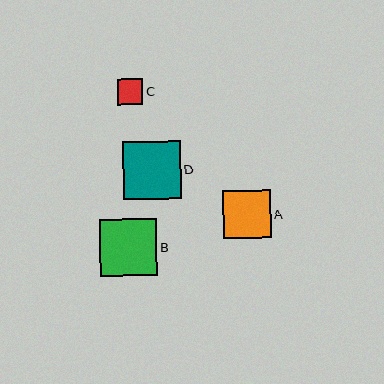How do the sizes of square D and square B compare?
Square D and square B are approximately the same size.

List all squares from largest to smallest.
From largest to smallest: D, B, A, C.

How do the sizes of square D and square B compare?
Square D and square B are approximately the same size.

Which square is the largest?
Square D is the largest with a size of approximately 58 pixels.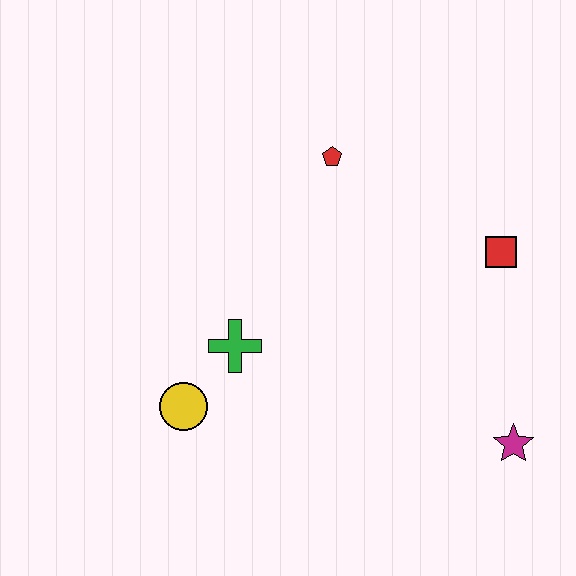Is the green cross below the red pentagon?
Yes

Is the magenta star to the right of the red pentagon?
Yes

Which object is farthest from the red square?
The yellow circle is farthest from the red square.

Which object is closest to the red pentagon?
The red square is closest to the red pentagon.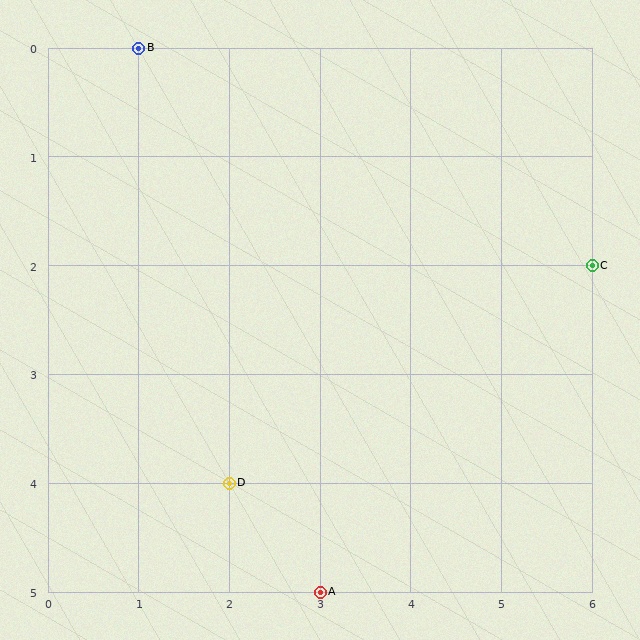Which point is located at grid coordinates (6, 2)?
Point C is at (6, 2).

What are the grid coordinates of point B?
Point B is at grid coordinates (1, 0).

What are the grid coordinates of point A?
Point A is at grid coordinates (3, 5).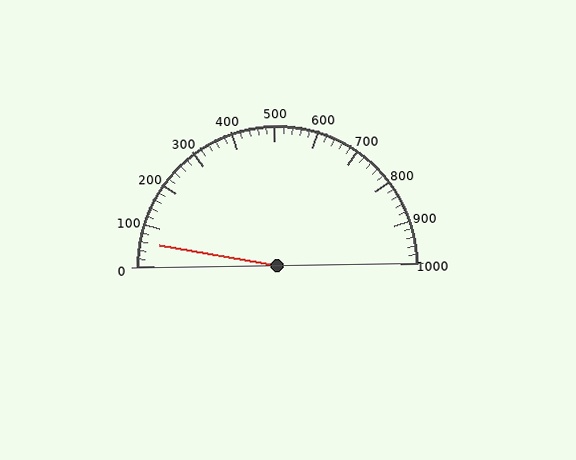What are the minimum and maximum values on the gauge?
The gauge ranges from 0 to 1000.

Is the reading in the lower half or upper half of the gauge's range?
The reading is in the lower half of the range (0 to 1000).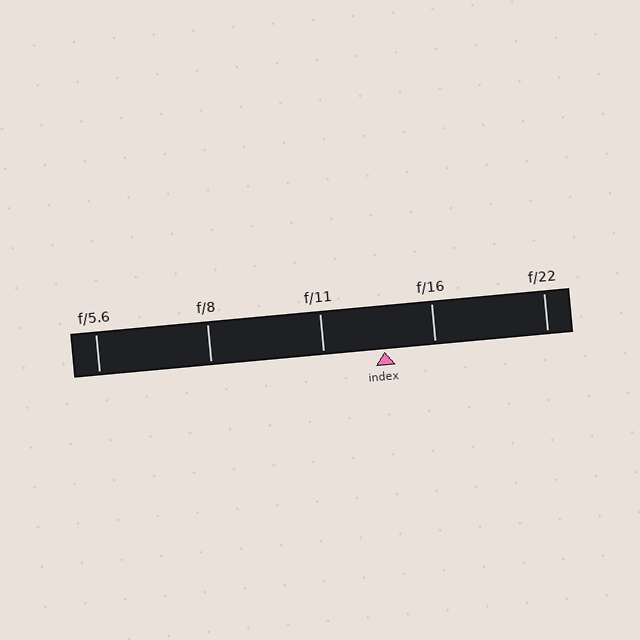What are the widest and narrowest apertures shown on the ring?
The widest aperture shown is f/5.6 and the narrowest is f/22.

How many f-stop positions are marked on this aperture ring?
There are 5 f-stop positions marked.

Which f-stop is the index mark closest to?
The index mark is closest to f/16.